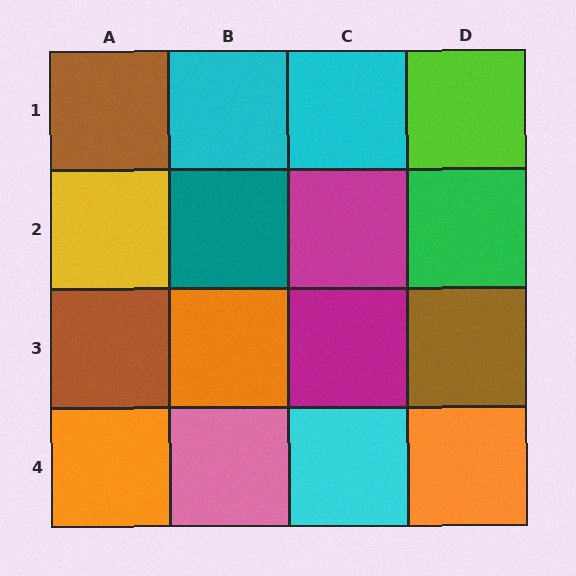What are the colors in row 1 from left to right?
Brown, cyan, cyan, lime.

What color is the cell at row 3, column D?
Brown.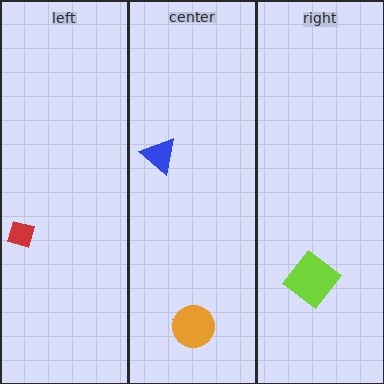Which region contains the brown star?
The center region.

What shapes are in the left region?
The red diamond.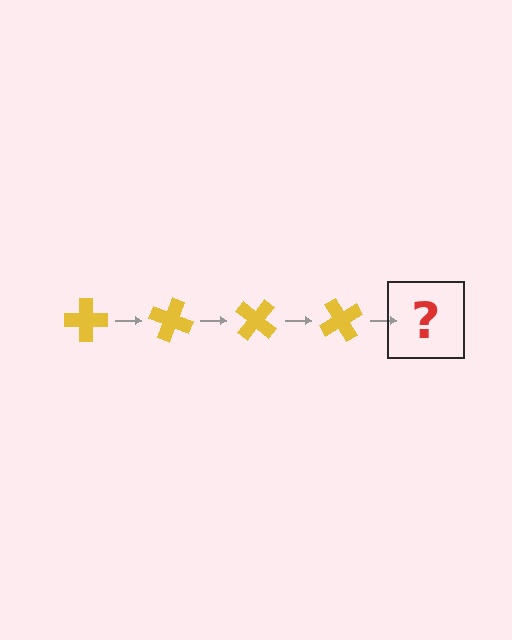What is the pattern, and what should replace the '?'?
The pattern is that the cross rotates 20 degrees each step. The '?' should be a yellow cross rotated 80 degrees.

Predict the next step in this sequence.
The next step is a yellow cross rotated 80 degrees.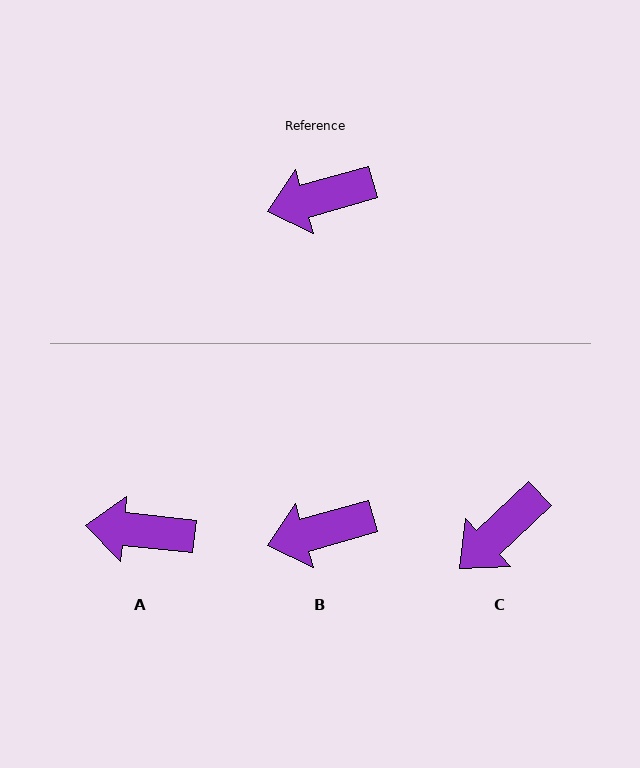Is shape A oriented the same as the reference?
No, it is off by about 22 degrees.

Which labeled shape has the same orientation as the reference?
B.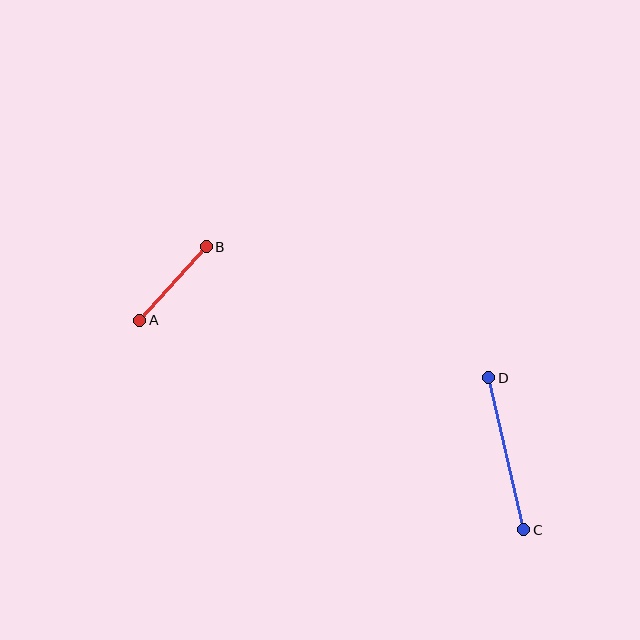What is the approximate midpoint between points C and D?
The midpoint is at approximately (506, 454) pixels.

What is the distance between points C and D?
The distance is approximately 156 pixels.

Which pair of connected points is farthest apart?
Points C and D are farthest apart.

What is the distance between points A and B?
The distance is approximately 99 pixels.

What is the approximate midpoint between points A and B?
The midpoint is at approximately (173, 283) pixels.